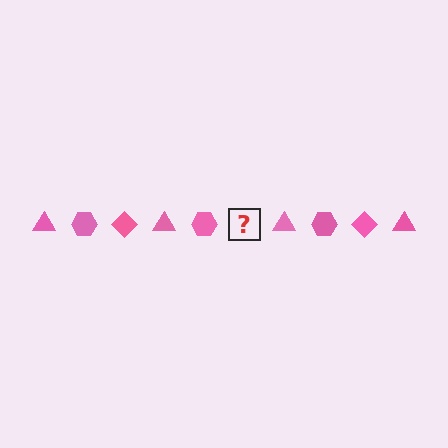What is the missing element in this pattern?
The missing element is a pink diamond.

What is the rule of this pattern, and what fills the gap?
The rule is that the pattern cycles through triangle, hexagon, diamond shapes in pink. The gap should be filled with a pink diamond.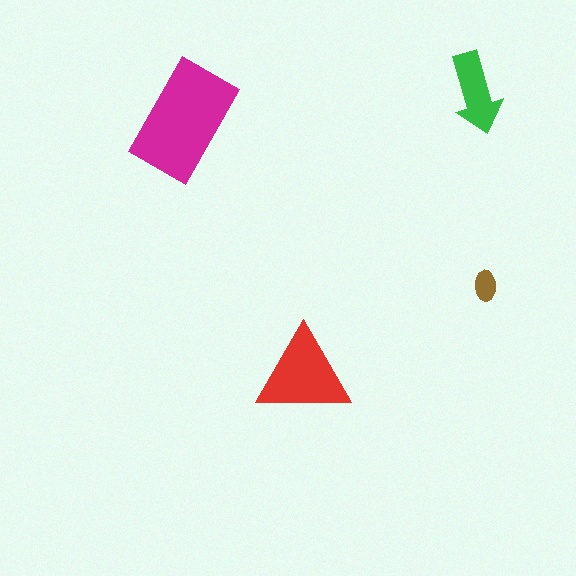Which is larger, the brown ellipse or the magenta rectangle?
The magenta rectangle.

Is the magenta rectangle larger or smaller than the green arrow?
Larger.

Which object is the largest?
The magenta rectangle.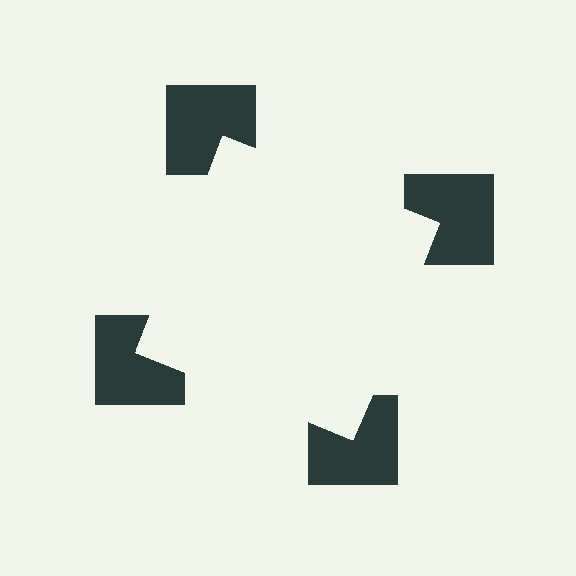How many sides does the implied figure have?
4 sides.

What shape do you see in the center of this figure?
An illusory square — its edges are inferred from the aligned wedge cuts in the notched squares, not physically drawn.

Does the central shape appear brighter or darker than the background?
It typically appears slightly brighter than the background, even though no actual brightness change is drawn.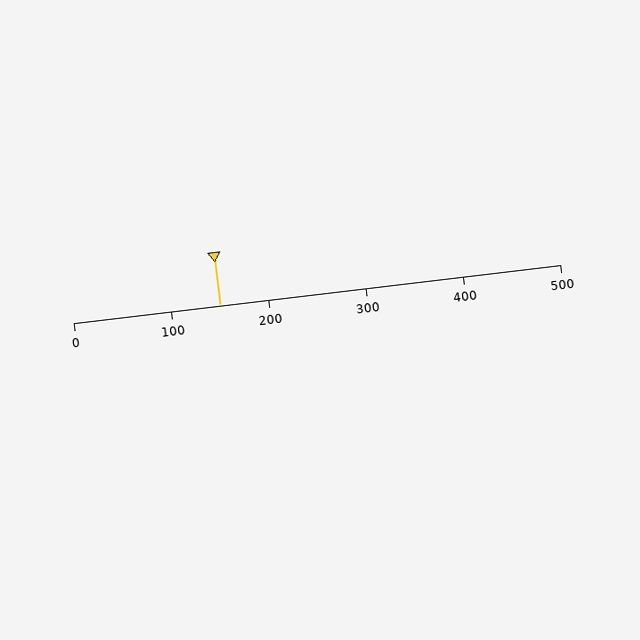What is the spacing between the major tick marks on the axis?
The major ticks are spaced 100 apart.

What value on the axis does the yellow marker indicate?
The marker indicates approximately 150.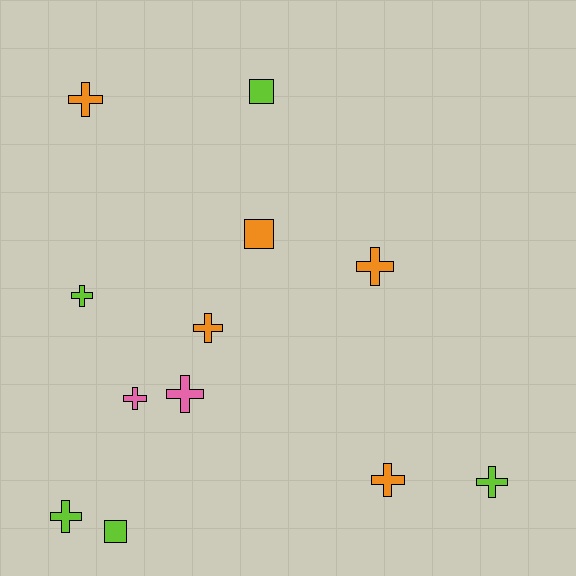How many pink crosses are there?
There are 2 pink crosses.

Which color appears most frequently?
Orange, with 5 objects.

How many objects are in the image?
There are 12 objects.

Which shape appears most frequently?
Cross, with 9 objects.